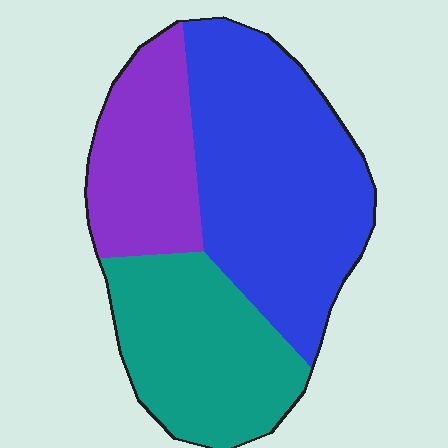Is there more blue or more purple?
Blue.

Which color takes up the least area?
Purple, at roughly 25%.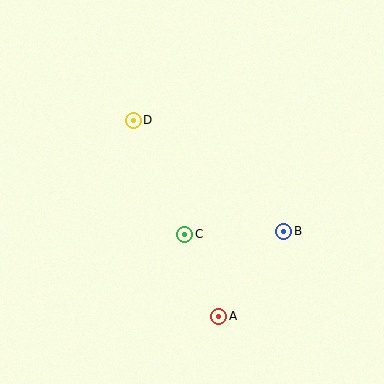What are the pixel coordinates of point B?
Point B is at (284, 231).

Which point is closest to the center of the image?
Point C at (185, 234) is closest to the center.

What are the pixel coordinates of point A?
Point A is at (219, 316).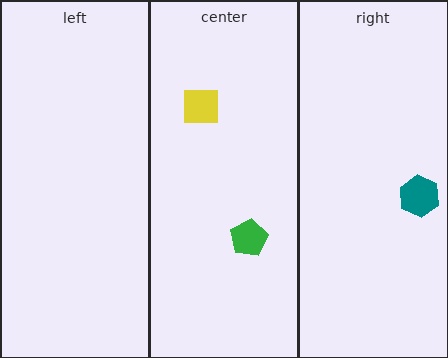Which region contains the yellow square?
The center region.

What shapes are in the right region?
The teal hexagon.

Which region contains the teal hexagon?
The right region.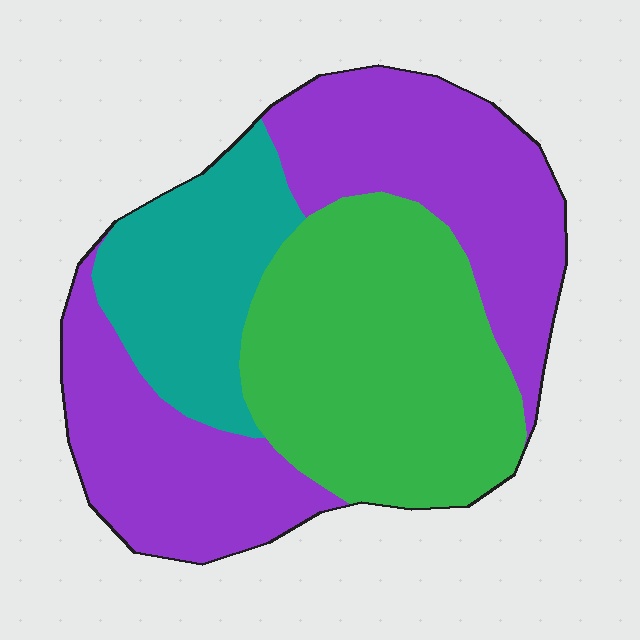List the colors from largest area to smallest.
From largest to smallest: purple, green, teal.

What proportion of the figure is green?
Green covers 36% of the figure.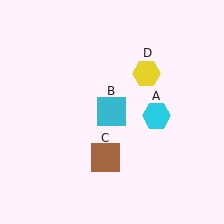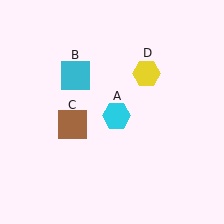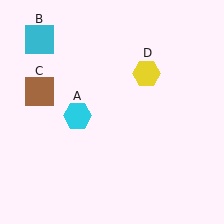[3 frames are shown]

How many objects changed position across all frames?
3 objects changed position: cyan hexagon (object A), cyan square (object B), brown square (object C).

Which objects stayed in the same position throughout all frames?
Yellow hexagon (object D) remained stationary.